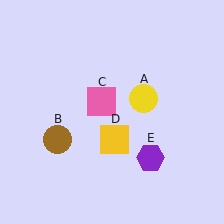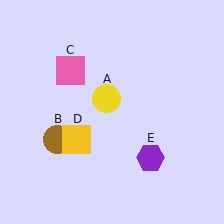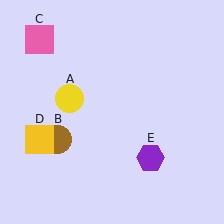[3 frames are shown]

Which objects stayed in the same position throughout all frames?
Brown circle (object B) and purple hexagon (object E) remained stationary.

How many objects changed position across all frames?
3 objects changed position: yellow circle (object A), pink square (object C), yellow square (object D).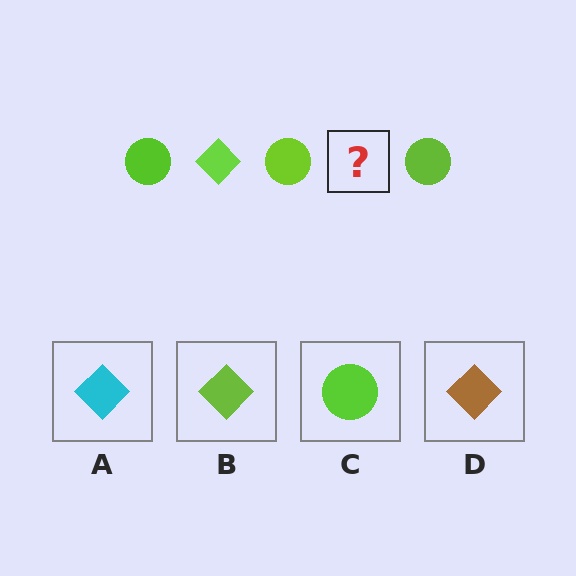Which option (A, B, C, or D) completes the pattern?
B.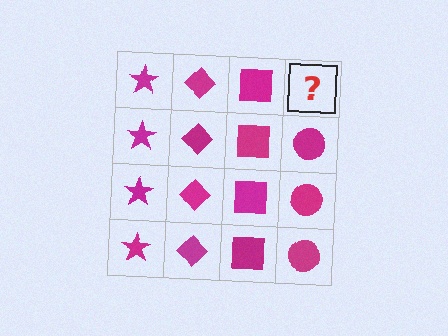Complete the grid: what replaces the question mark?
The question mark should be replaced with a magenta circle.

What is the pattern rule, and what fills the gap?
The rule is that each column has a consistent shape. The gap should be filled with a magenta circle.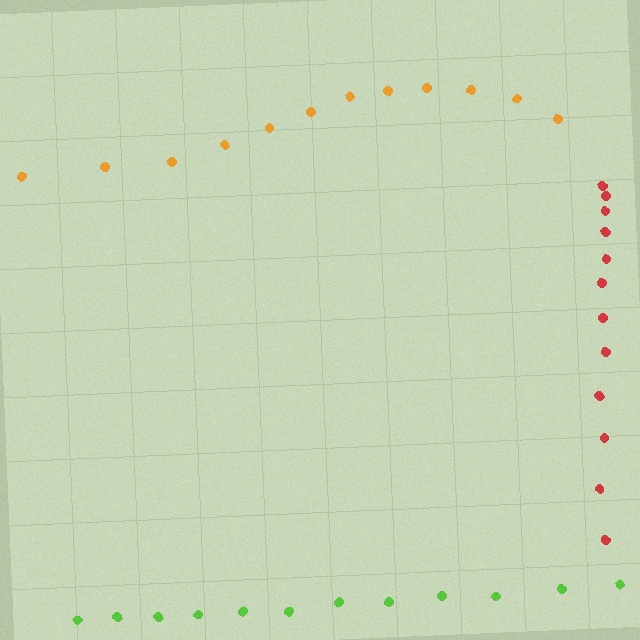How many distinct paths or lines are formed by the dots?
There are 3 distinct paths.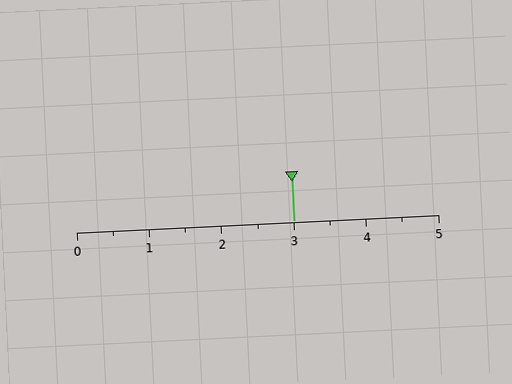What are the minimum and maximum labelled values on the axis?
The axis runs from 0 to 5.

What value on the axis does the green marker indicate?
The marker indicates approximately 3.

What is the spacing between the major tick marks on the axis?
The major ticks are spaced 1 apart.